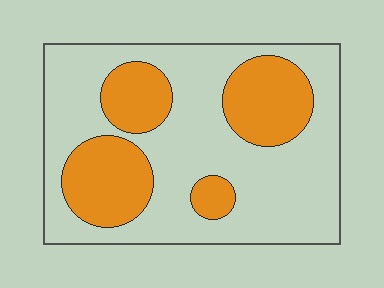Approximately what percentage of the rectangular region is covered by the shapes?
Approximately 30%.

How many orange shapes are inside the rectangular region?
4.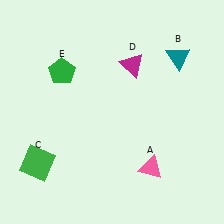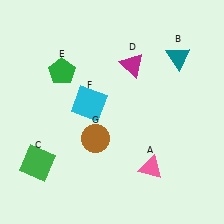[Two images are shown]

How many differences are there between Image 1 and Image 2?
There are 2 differences between the two images.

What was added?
A cyan square (F), a brown circle (G) were added in Image 2.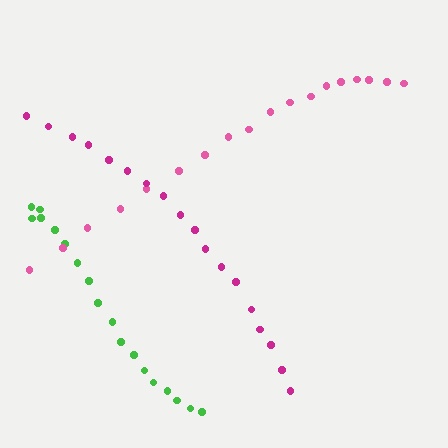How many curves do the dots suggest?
There are 3 distinct paths.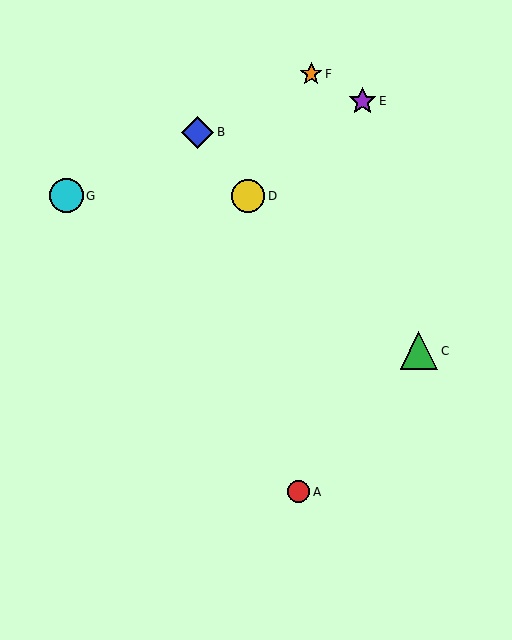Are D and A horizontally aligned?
No, D is at y≈196 and A is at y≈492.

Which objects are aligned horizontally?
Objects D, G are aligned horizontally.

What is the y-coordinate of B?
Object B is at y≈132.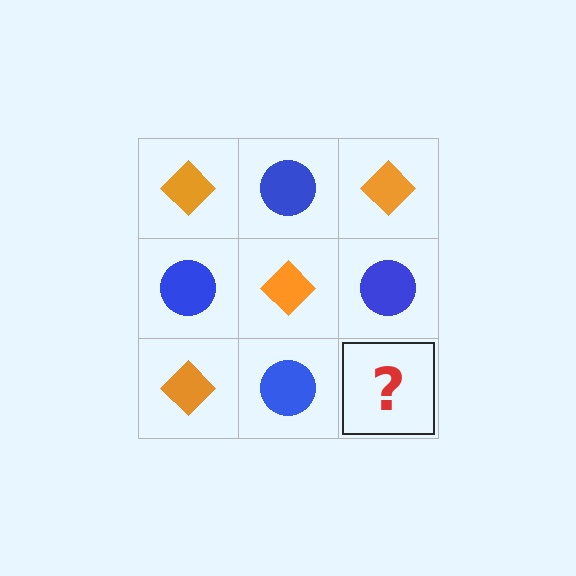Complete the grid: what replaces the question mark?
The question mark should be replaced with an orange diamond.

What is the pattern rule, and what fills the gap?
The rule is that it alternates orange diamond and blue circle in a checkerboard pattern. The gap should be filled with an orange diamond.